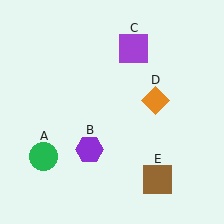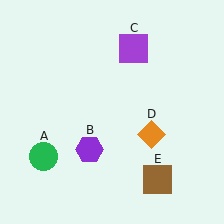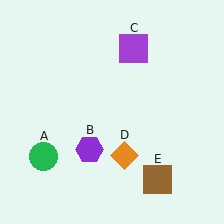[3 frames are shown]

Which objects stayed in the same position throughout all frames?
Green circle (object A) and purple hexagon (object B) and purple square (object C) and brown square (object E) remained stationary.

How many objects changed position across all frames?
1 object changed position: orange diamond (object D).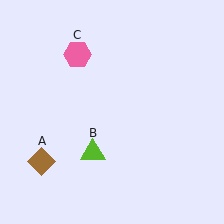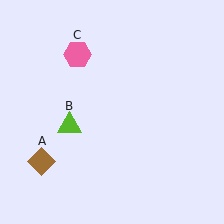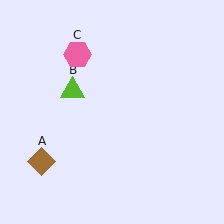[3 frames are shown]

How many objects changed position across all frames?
1 object changed position: lime triangle (object B).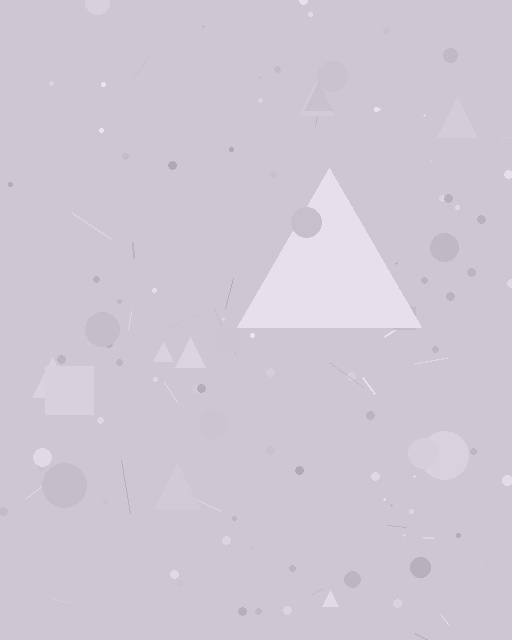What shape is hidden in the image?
A triangle is hidden in the image.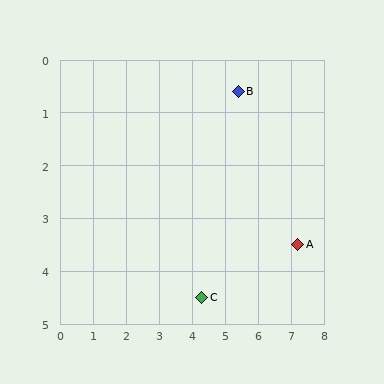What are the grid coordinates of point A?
Point A is at approximately (7.2, 3.5).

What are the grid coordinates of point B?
Point B is at approximately (5.4, 0.6).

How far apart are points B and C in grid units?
Points B and C are about 4.1 grid units apart.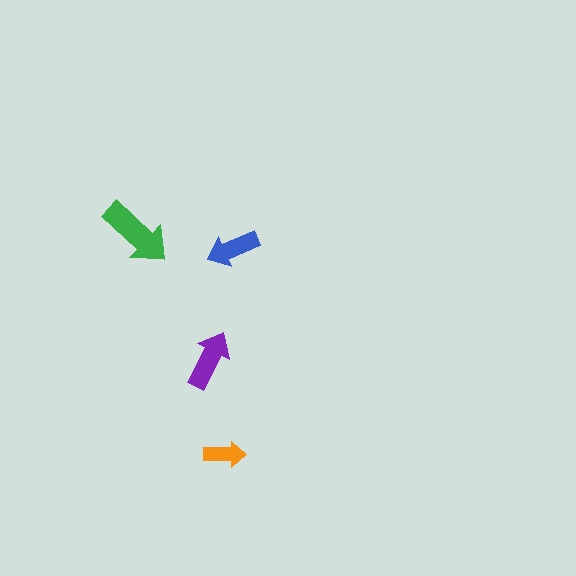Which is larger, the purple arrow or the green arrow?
The green one.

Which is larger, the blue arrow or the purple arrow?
The purple one.